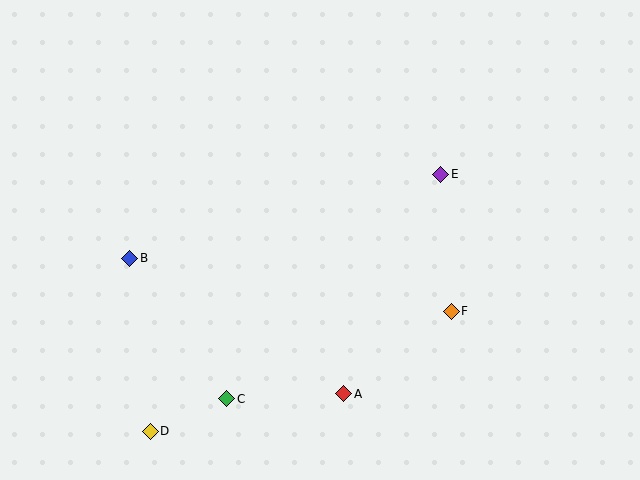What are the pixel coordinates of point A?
Point A is at (344, 394).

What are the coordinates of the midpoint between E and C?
The midpoint between E and C is at (334, 287).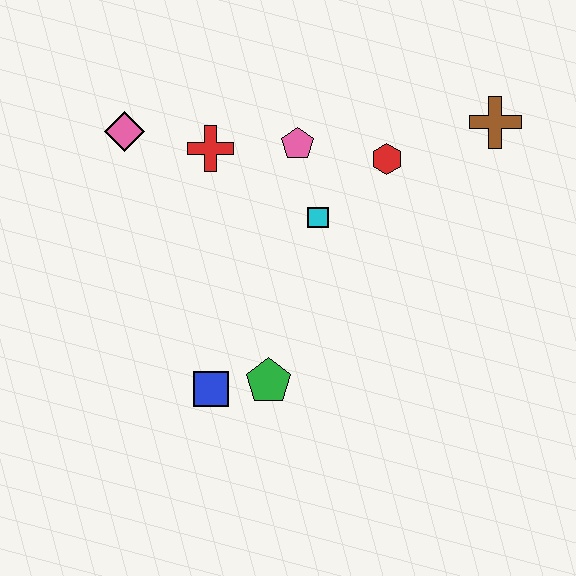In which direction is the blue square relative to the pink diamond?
The blue square is below the pink diamond.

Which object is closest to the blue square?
The green pentagon is closest to the blue square.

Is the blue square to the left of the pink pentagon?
Yes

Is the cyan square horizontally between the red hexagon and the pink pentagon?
Yes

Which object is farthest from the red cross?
The brown cross is farthest from the red cross.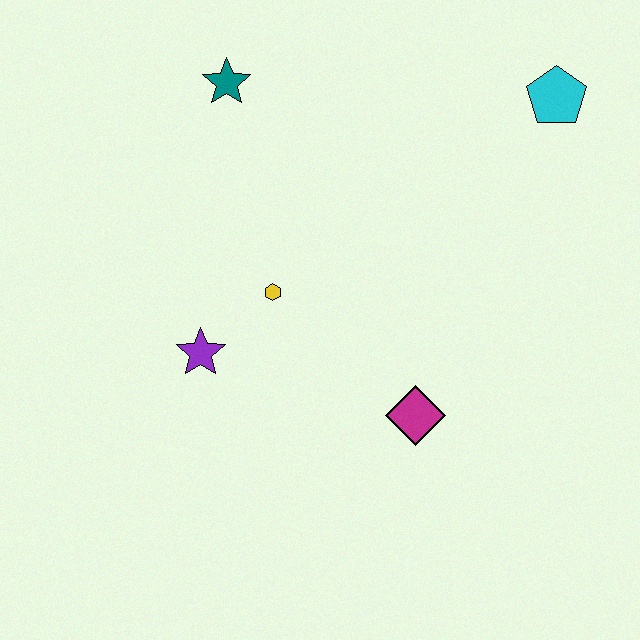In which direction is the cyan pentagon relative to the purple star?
The cyan pentagon is to the right of the purple star.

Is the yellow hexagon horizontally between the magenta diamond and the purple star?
Yes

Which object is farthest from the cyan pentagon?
The purple star is farthest from the cyan pentagon.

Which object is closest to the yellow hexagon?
The purple star is closest to the yellow hexagon.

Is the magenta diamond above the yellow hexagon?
No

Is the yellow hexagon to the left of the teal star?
No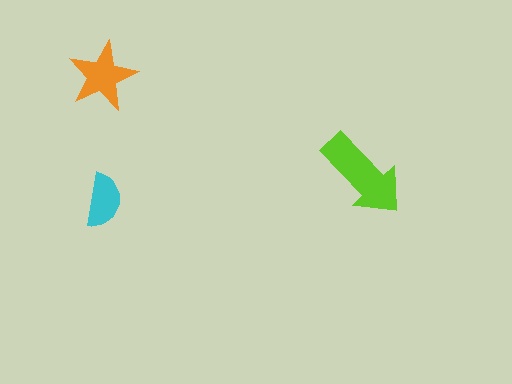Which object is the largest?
The lime arrow.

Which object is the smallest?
The cyan semicircle.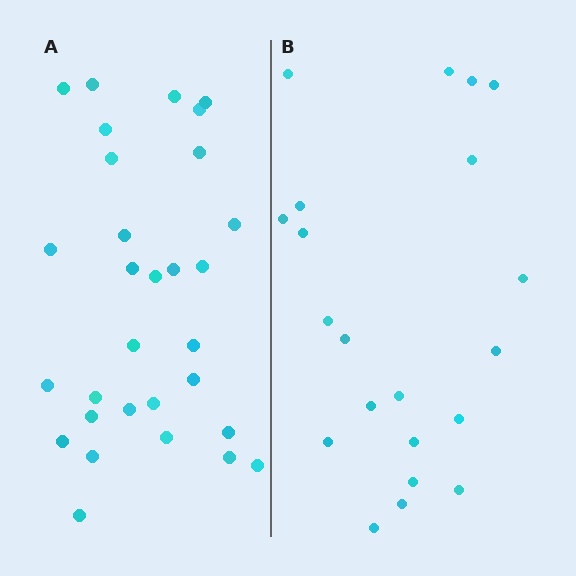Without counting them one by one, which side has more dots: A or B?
Region A (the left region) has more dots.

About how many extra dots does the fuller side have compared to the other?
Region A has roughly 8 or so more dots than region B.